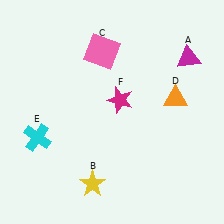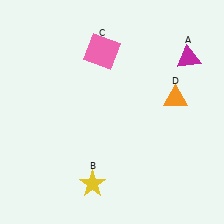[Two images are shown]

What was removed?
The magenta star (F), the cyan cross (E) were removed in Image 2.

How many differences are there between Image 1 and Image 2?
There are 2 differences between the two images.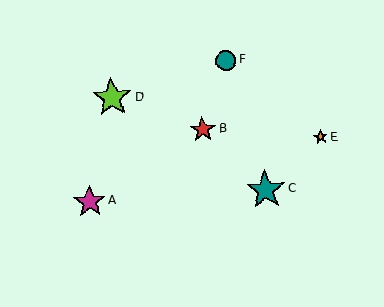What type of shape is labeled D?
Shape D is a lime star.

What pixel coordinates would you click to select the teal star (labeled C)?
Click at (266, 190) to select the teal star C.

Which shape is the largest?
The lime star (labeled D) is the largest.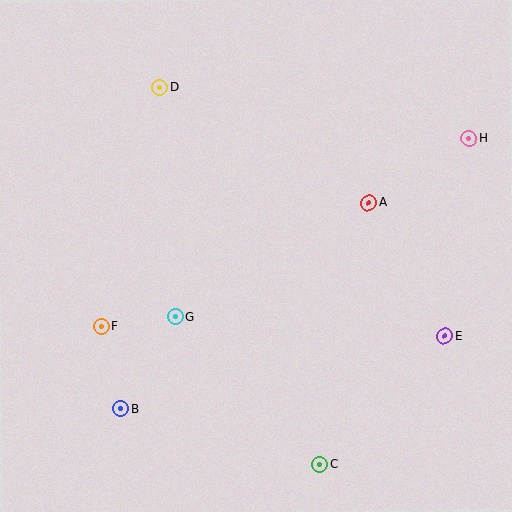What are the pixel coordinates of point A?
Point A is at (369, 203).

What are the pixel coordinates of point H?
Point H is at (469, 138).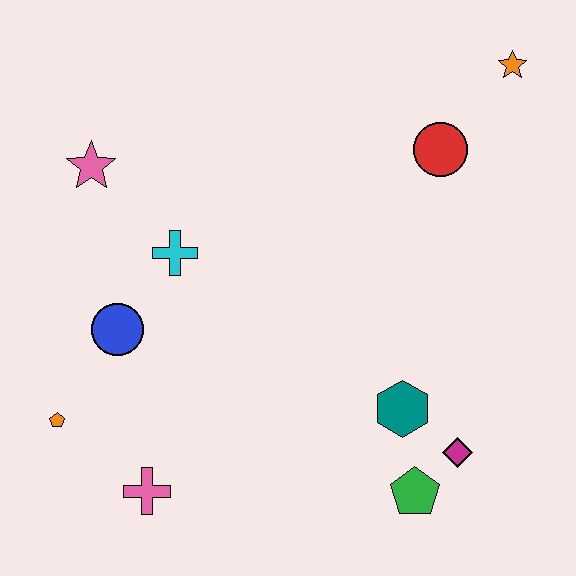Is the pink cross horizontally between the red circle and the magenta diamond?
No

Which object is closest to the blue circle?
The cyan cross is closest to the blue circle.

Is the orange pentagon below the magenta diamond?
No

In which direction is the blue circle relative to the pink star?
The blue circle is below the pink star.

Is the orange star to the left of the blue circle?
No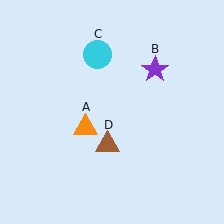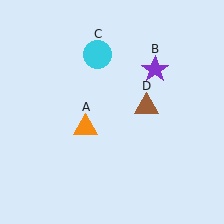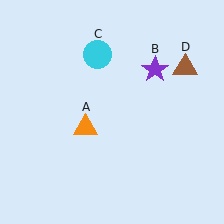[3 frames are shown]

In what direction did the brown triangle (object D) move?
The brown triangle (object D) moved up and to the right.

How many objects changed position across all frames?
1 object changed position: brown triangle (object D).